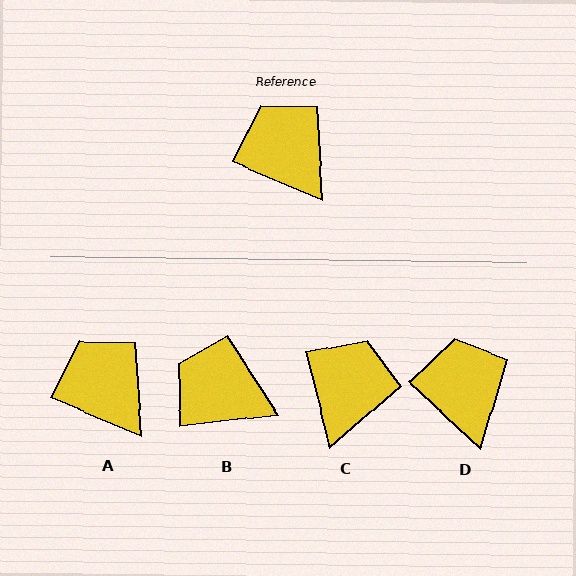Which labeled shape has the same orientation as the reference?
A.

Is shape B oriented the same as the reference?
No, it is off by about 29 degrees.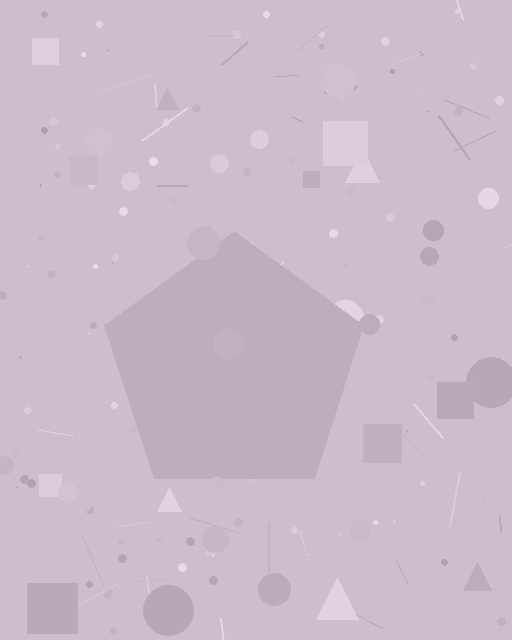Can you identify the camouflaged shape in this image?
The camouflaged shape is a pentagon.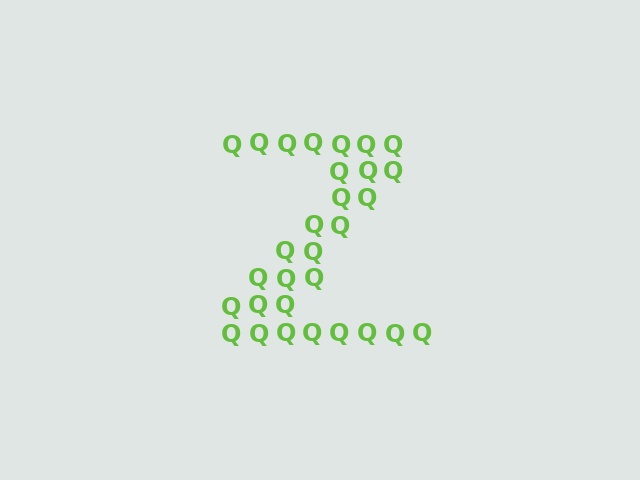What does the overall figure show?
The overall figure shows the letter Z.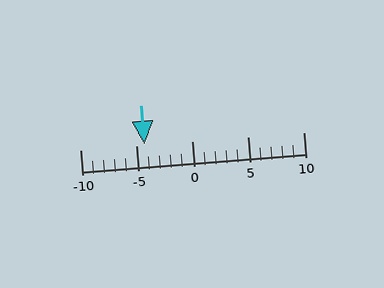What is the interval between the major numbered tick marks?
The major tick marks are spaced 5 units apart.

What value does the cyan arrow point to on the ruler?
The cyan arrow points to approximately -4.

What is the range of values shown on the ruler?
The ruler shows values from -10 to 10.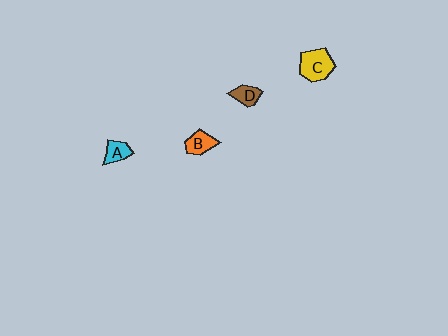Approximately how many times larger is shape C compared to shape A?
Approximately 1.8 times.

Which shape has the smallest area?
Shape D (brown).